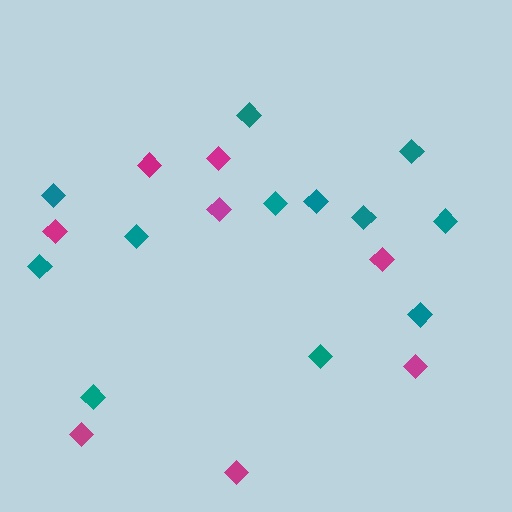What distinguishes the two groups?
There are 2 groups: one group of magenta diamonds (8) and one group of teal diamonds (12).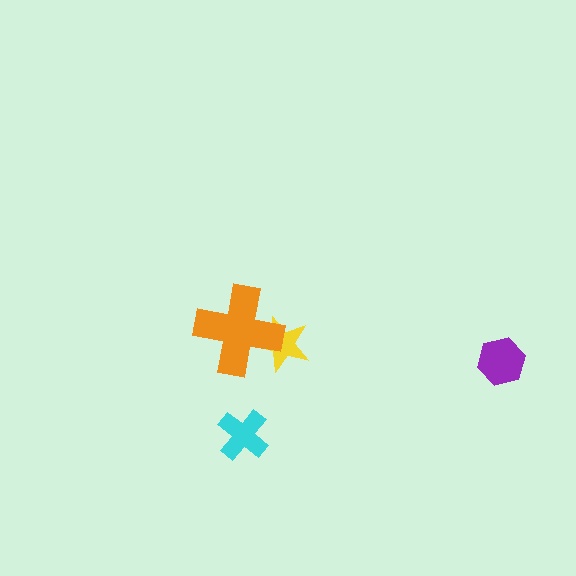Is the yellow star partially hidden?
Yes, it is partially covered by another shape.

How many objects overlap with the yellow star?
1 object overlaps with the yellow star.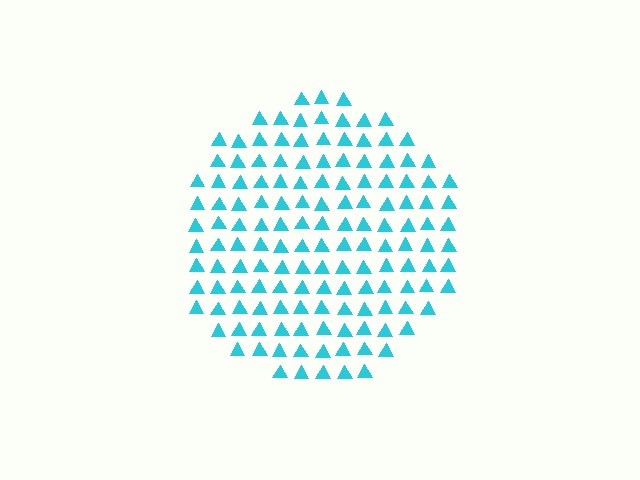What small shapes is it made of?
It is made of small triangles.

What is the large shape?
The large shape is a circle.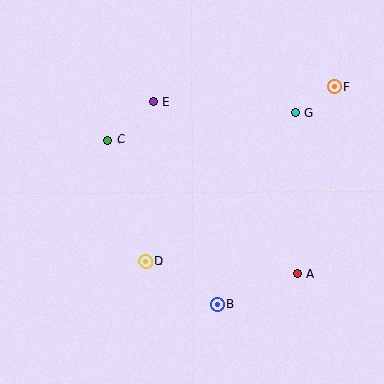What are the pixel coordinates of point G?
Point G is at (296, 113).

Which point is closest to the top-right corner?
Point F is closest to the top-right corner.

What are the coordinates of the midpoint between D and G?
The midpoint between D and G is at (221, 187).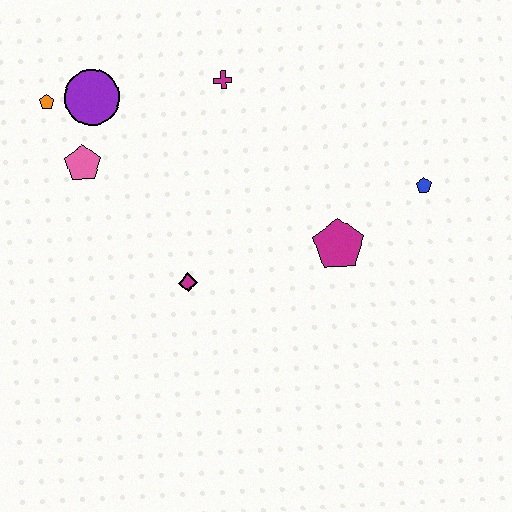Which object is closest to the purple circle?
The orange pentagon is closest to the purple circle.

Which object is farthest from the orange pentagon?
The blue pentagon is farthest from the orange pentagon.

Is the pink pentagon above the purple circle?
No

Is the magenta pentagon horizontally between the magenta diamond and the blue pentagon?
Yes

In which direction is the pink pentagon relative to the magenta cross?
The pink pentagon is to the left of the magenta cross.